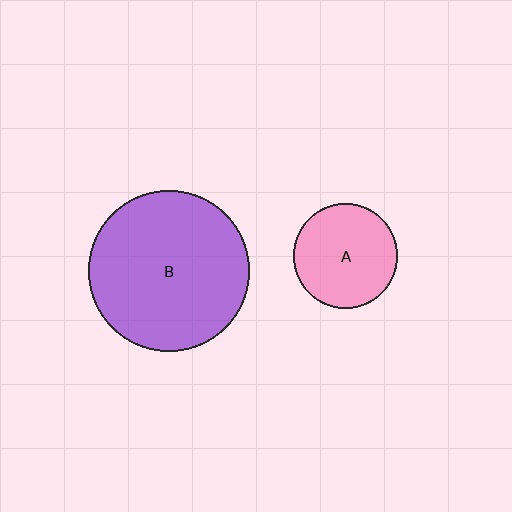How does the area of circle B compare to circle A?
Approximately 2.4 times.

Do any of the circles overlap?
No, none of the circles overlap.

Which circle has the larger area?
Circle B (purple).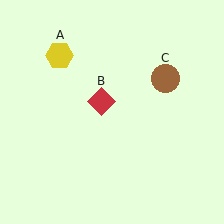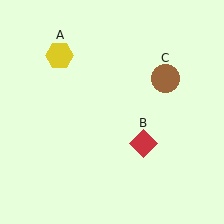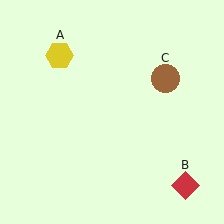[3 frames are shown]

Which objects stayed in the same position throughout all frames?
Yellow hexagon (object A) and brown circle (object C) remained stationary.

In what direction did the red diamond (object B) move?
The red diamond (object B) moved down and to the right.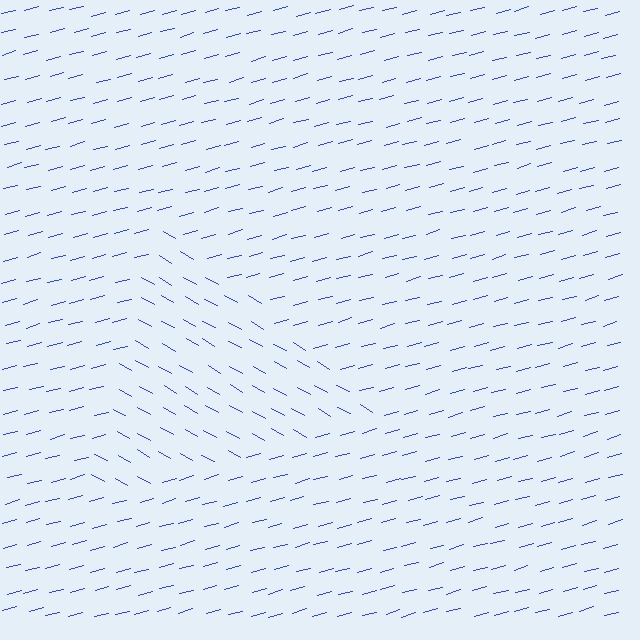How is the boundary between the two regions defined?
The boundary is defined purely by a change in line orientation (approximately 45 degrees difference). All lines are the same color and thickness.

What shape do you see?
I see a triangle.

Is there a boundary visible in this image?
Yes, there is a texture boundary formed by a change in line orientation.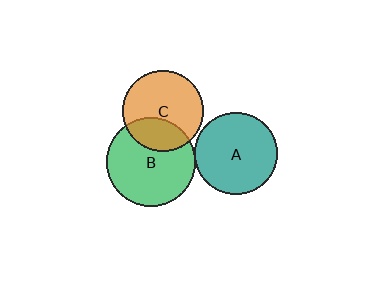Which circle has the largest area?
Circle B (green).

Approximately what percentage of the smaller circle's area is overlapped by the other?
Approximately 5%.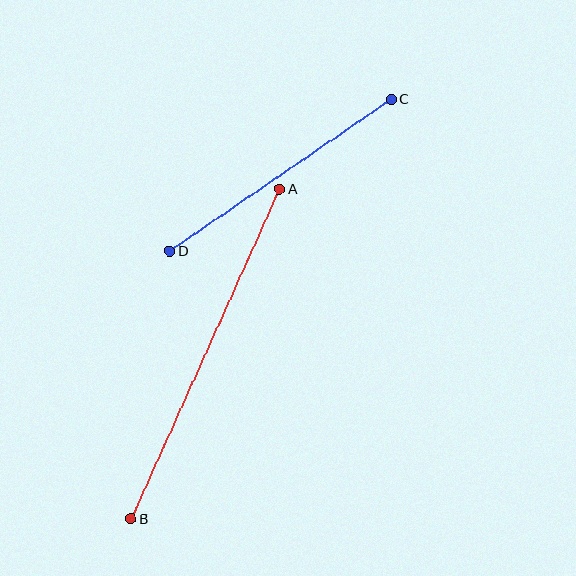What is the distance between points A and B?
The distance is approximately 362 pixels.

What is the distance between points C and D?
The distance is approximately 269 pixels.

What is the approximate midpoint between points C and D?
The midpoint is at approximately (281, 175) pixels.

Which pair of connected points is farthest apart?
Points A and B are farthest apart.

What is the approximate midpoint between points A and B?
The midpoint is at approximately (205, 354) pixels.